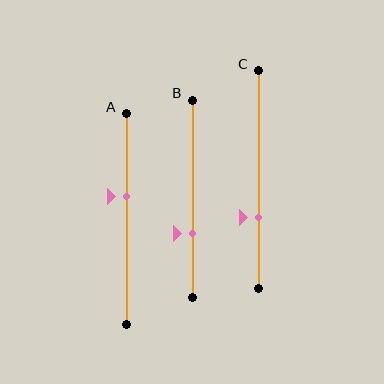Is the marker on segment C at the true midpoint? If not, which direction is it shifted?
No, the marker on segment C is shifted downward by about 17% of the segment length.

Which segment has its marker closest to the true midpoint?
Segment A has its marker closest to the true midpoint.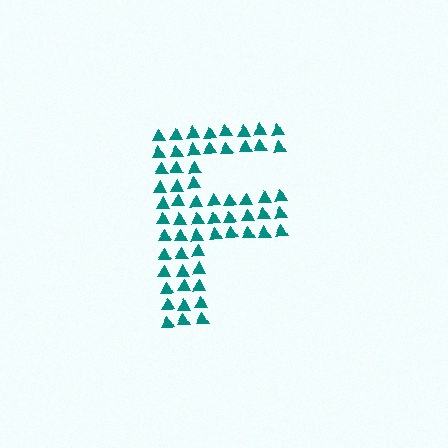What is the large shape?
The large shape is the letter F.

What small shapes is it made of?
It is made of small triangles.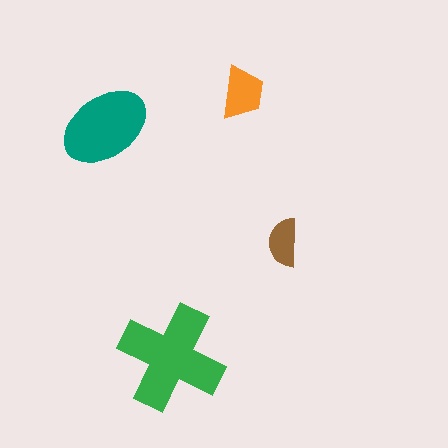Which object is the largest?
The green cross.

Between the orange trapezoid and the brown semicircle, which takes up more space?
The orange trapezoid.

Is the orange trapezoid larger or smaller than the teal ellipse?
Smaller.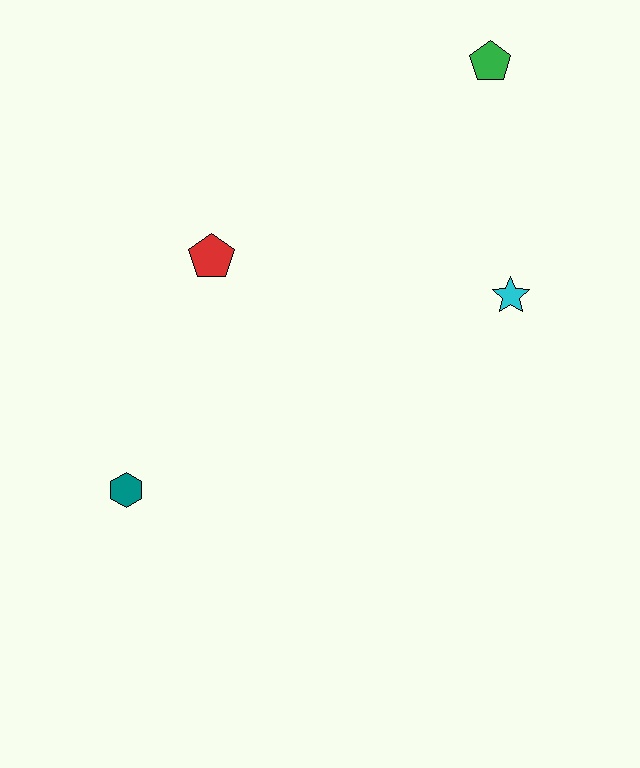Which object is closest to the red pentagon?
The teal hexagon is closest to the red pentagon.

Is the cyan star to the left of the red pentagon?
No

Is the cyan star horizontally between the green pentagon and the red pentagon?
No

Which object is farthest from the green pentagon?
The teal hexagon is farthest from the green pentagon.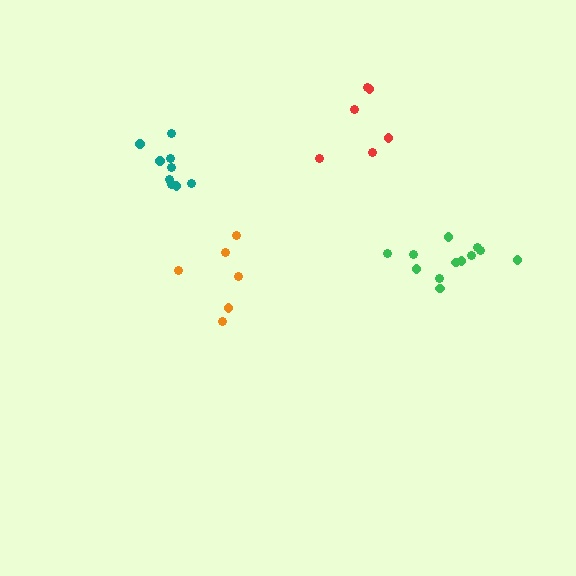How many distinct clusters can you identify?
There are 4 distinct clusters.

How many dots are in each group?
Group 1: 6 dots, Group 2: 9 dots, Group 3: 6 dots, Group 4: 12 dots (33 total).